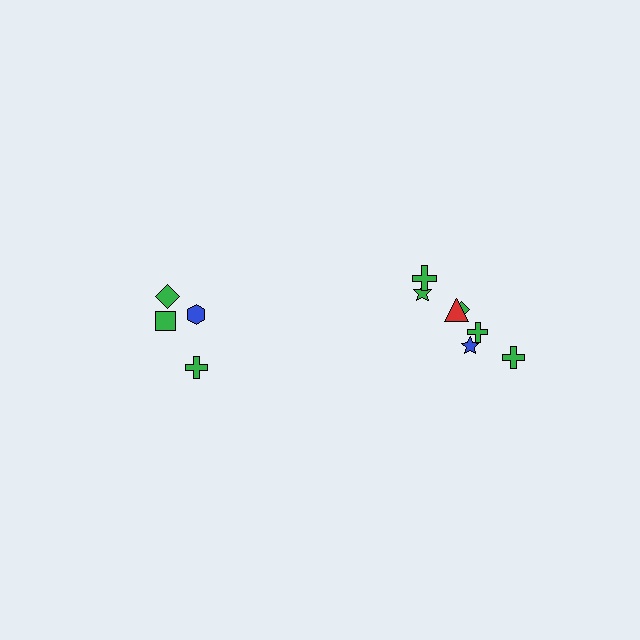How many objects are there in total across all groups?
There are 11 objects.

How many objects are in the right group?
There are 7 objects.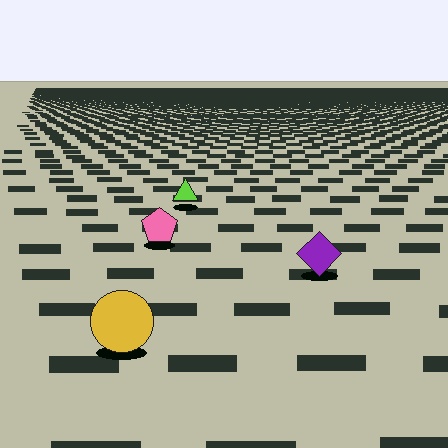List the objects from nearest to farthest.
From nearest to farthest: the yellow circle, the purple diamond, the pink pentagon, the lime triangle.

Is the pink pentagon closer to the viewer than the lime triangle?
Yes. The pink pentagon is closer — you can tell from the texture gradient: the ground texture is coarser near it.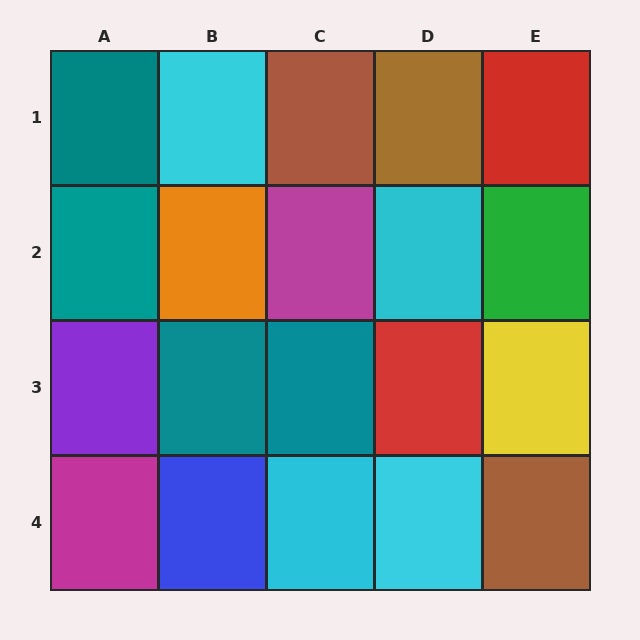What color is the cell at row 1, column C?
Brown.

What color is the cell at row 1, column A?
Teal.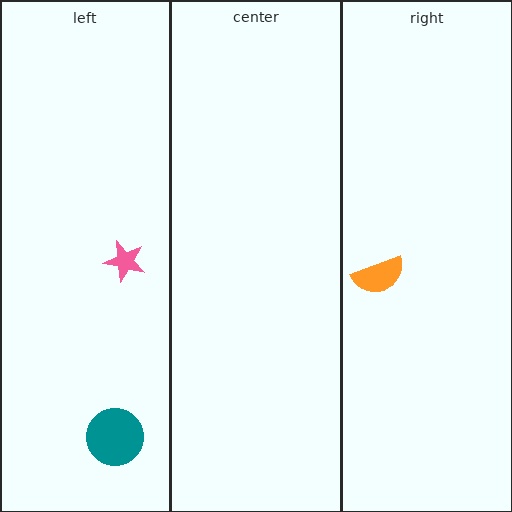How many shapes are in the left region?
2.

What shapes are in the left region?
The teal circle, the pink star.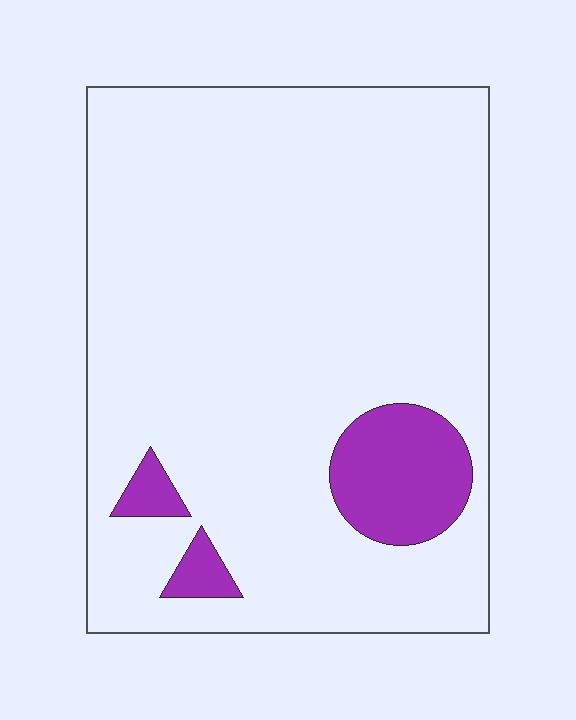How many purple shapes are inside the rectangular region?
3.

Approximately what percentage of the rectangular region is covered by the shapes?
Approximately 10%.